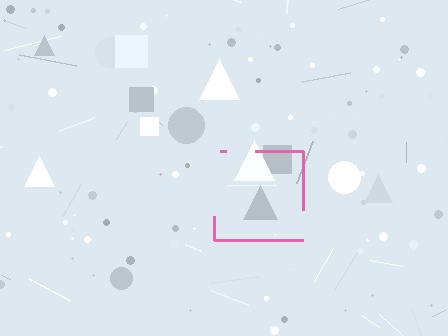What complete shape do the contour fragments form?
The contour fragments form a square.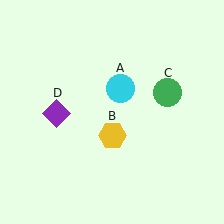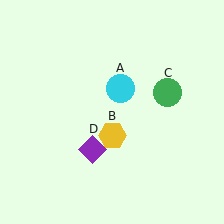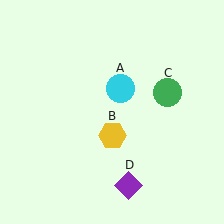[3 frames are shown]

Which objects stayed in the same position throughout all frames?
Cyan circle (object A) and yellow hexagon (object B) and green circle (object C) remained stationary.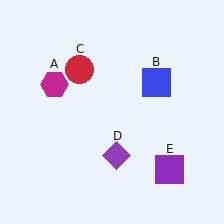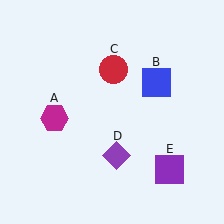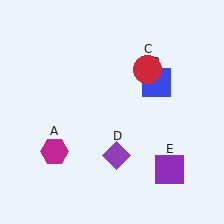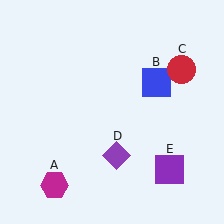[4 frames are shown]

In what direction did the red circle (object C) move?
The red circle (object C) moved right.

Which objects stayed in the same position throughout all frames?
Blue square (object B) and purple diamond (object D) and purple square (object E) remained stationary.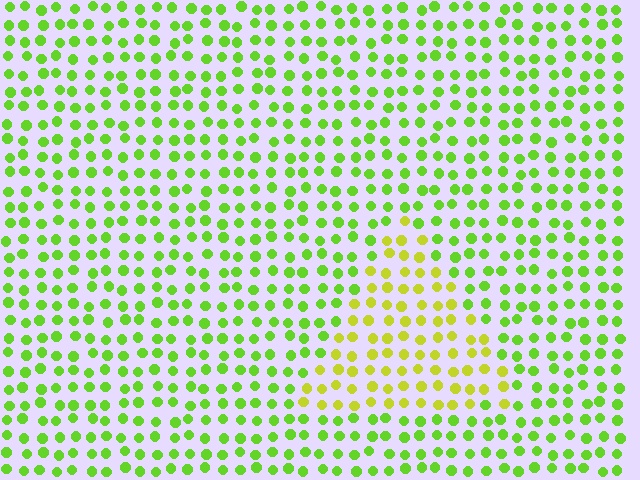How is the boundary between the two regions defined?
The boundary is defined purely by a slight shift in hue (about 33 degrees). Spacing, size, and orientation are identical on both sides.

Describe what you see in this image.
The image is filled with small lime elements in a uniform arrangement. A triangle-shaped region is visible where the elements are tinted to a slightly different hue, forming a subtle color boundary.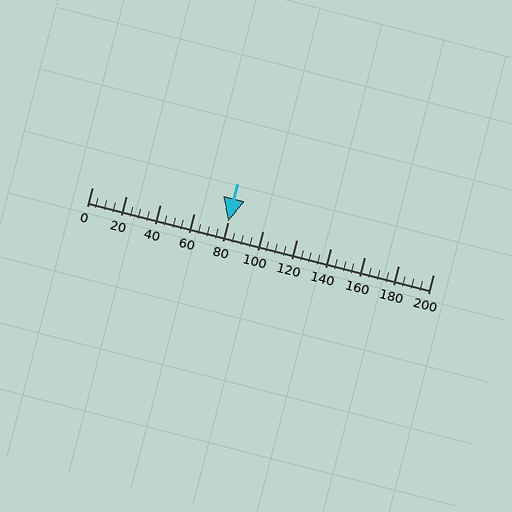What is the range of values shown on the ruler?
The ruler shows values from 0 to 200.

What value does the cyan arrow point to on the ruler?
The cyan arrow points to approximately 80.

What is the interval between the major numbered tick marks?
The major tick marks are spaced 20 units apart.